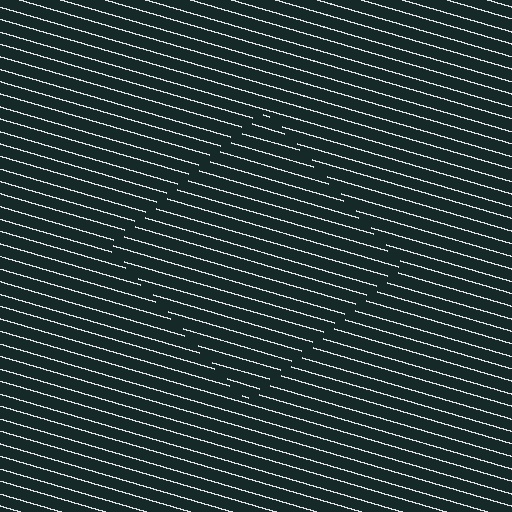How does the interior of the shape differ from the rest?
The interior of the shape contains the same grating, shifted by half a period — the contour is defined by the phase discontinuity where line-ends from the inner and outer gratings abut.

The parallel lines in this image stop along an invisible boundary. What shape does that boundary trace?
An illusory square. The interior of the shape contains the same grating, shifted by half a period — the contour is defined by the phase discontinuity where line-ends from the inner and outer gratings abut.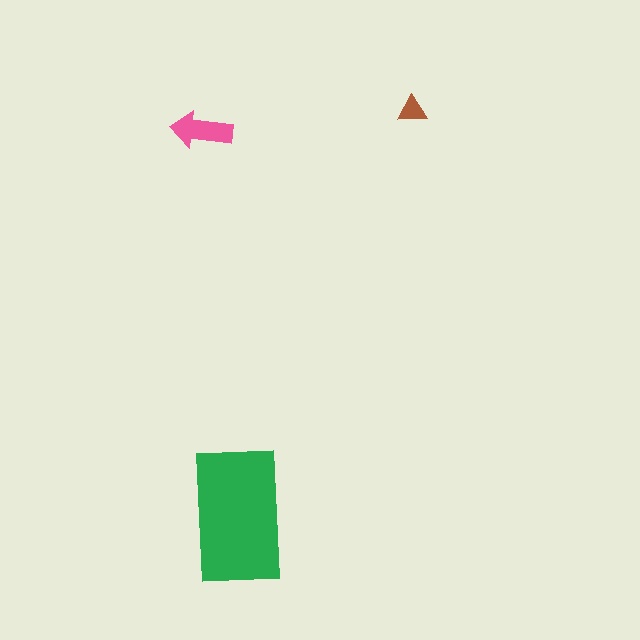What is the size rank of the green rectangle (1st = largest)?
1st.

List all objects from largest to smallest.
The green rectangle, the pink arrow, the brown triangle.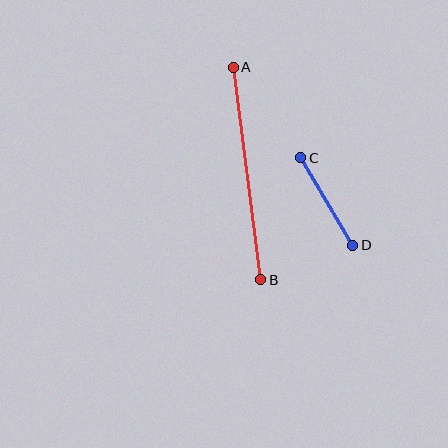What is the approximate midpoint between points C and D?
The midpoint is at approximately (327, 202) pixels.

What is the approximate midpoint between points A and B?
The midpoint is at approximately (247, 174) pixels.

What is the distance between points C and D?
The distance is approximately 102 pixels.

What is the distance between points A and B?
The distance is approximately 214 pixels.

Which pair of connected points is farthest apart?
Points A and B are farthest apart.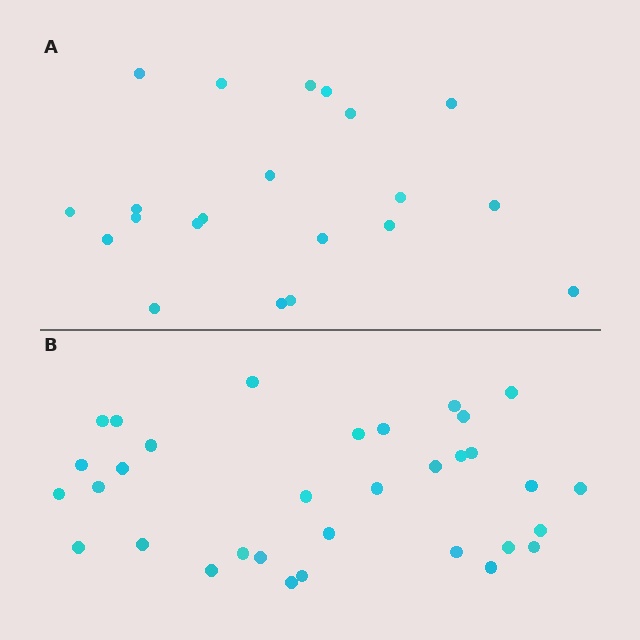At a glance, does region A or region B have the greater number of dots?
Region B (the bottom region) has more dots.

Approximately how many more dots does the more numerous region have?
Region B has roughly 12 or so more dots than region A.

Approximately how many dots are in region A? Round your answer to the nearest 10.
About 20 dots. (The exact count is 21, which rounds to 20.)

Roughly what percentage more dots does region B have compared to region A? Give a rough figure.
About 55% more.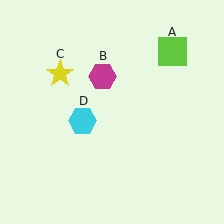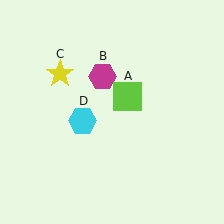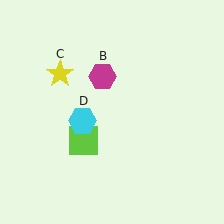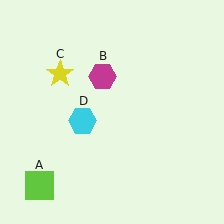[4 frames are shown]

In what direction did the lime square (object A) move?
The lime square (object A) moved down and to the left.